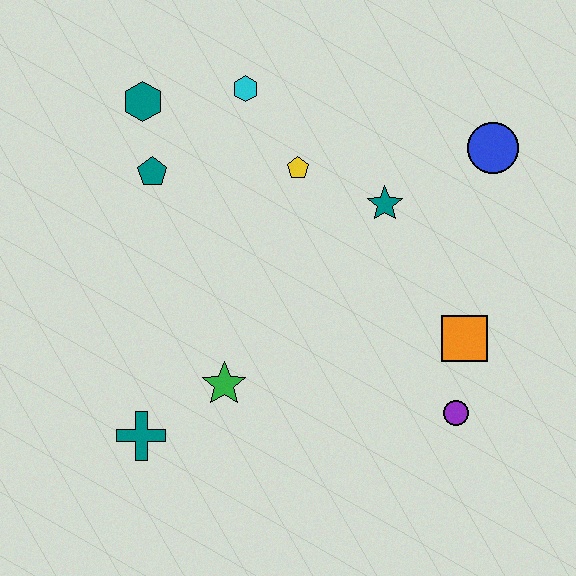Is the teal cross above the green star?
No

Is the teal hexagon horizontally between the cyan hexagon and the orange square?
No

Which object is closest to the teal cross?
The green star is closest to the teal cross.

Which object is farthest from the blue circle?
The teal cross is farthest from the blue circle.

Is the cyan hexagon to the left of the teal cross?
No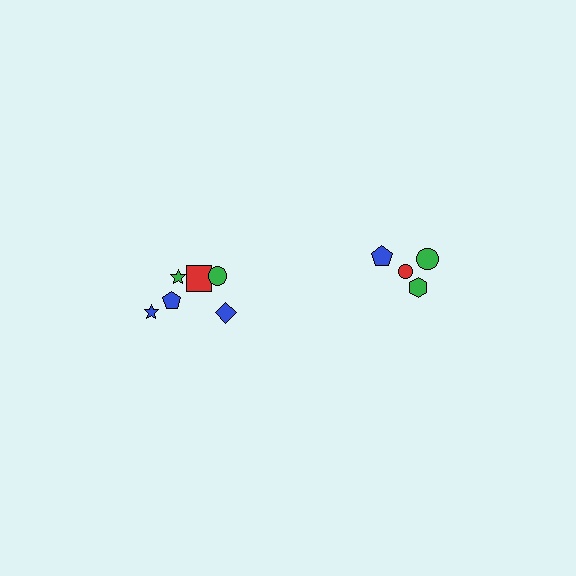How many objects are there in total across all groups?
There are 10 objects.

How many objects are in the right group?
There are 4 objects.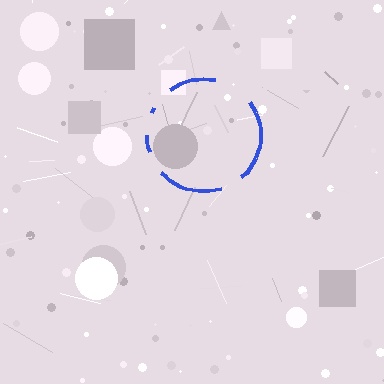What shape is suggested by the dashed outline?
The dashed outline suggests a circle.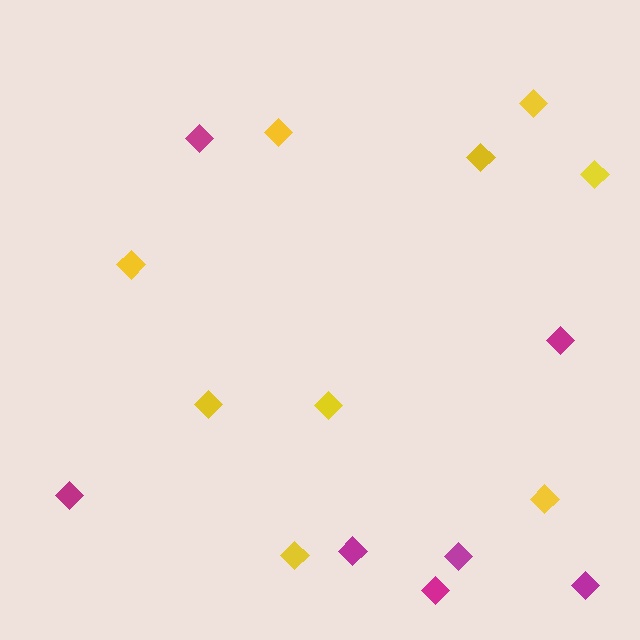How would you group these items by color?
There are 2 groups: one group of yellow diamonds (9) and one group of magenta diamonds (7).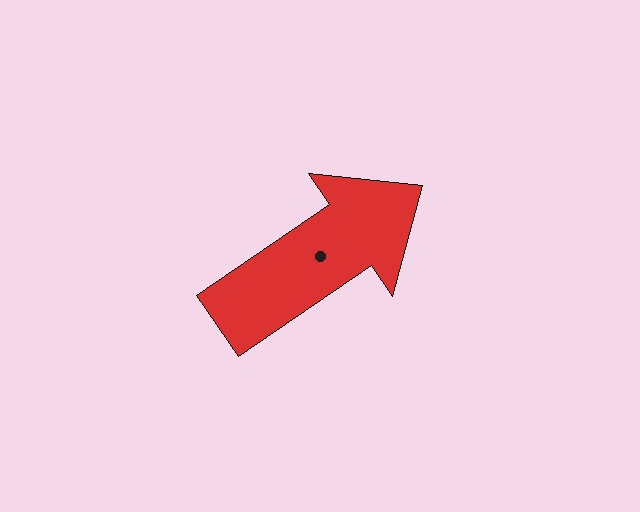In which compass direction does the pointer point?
Northeast.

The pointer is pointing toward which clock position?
Roughly 2 o'clock.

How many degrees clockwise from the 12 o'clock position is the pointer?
Approximately 56 degrees.